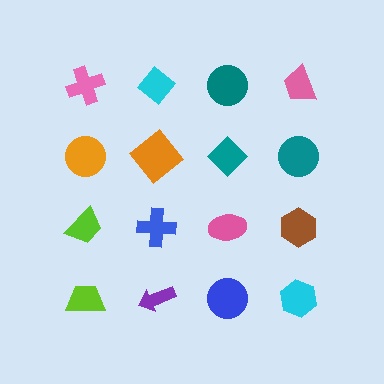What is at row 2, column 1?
An orange circle.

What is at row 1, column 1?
A pink cross.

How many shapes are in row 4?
4 shapes.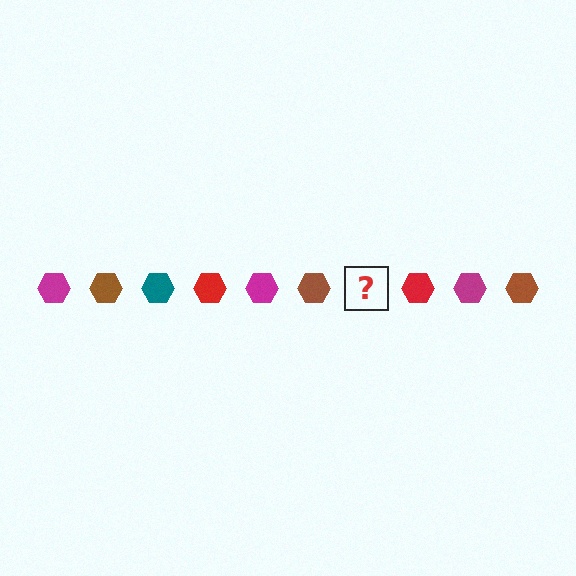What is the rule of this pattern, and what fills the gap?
The rule is that the pattern cycles through magenta, brown, teal, red hexagons. The gap should be filled with a teal hexagon.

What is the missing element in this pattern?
The missing element is a teal hexagon.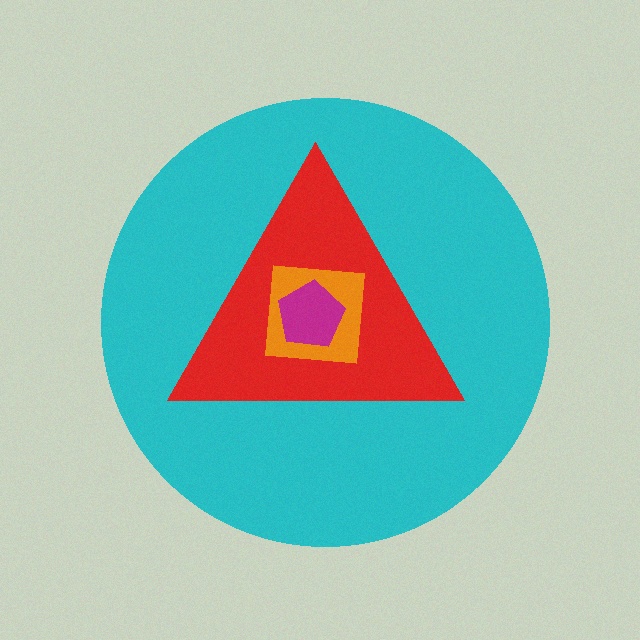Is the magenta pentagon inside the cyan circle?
Yes.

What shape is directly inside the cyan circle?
The red triangle.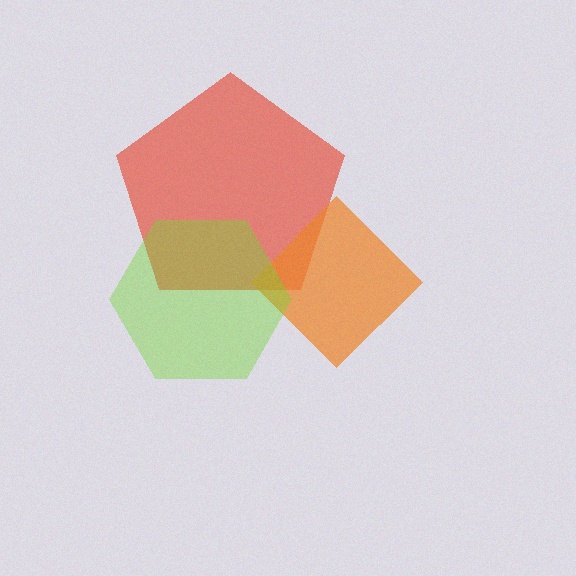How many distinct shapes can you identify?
There are 3 distinct shapes: a red pentagon, an orange diamond, a lime hexagon.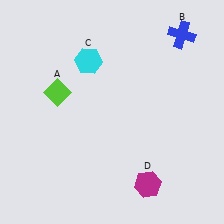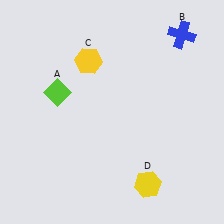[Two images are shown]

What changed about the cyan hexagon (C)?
In Image 1, C is cyan. In Image 2, it changed to yellow.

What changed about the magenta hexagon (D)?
In Image 1, D is magenta. In Image 2, it changed to yellow.